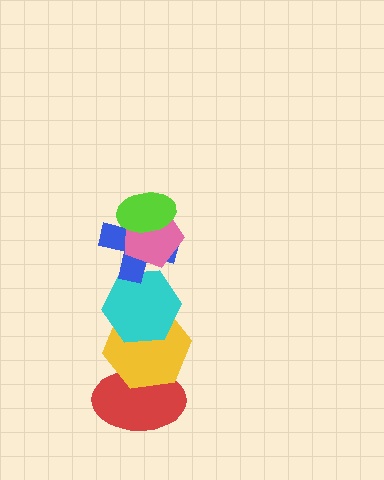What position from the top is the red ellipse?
The red ellipse is 6th from the top.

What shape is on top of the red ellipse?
The yellow hexagon is on top of the red ellipse.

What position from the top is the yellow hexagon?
The yellow hexagon is 5th from the top.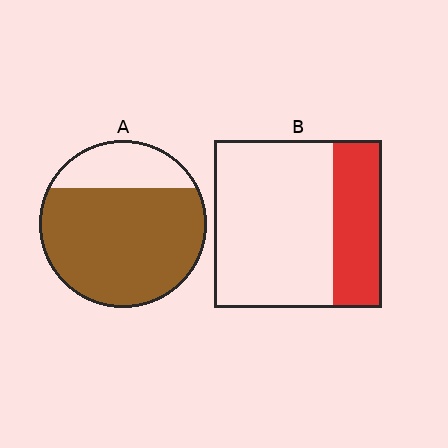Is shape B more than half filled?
No.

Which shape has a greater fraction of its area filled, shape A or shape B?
Shape A.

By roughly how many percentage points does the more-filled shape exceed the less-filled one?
By roughly 45 percentage points (A over B).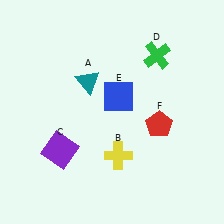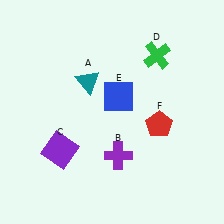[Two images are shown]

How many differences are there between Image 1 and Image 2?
There is 1 difference between the two images.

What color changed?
The cross (B) changed from yellow in Image 1 to purple in Image 2.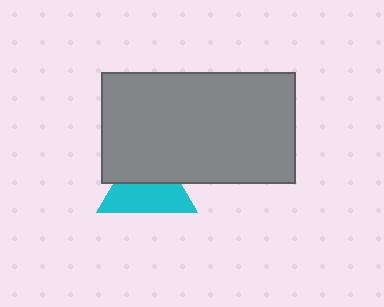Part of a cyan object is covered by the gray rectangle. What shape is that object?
It is a triangle.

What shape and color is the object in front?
The object in front is a gray rectangle.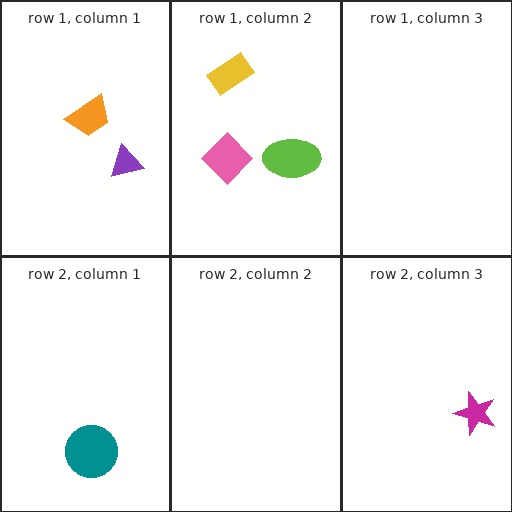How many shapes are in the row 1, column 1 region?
2.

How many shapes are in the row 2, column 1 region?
1.